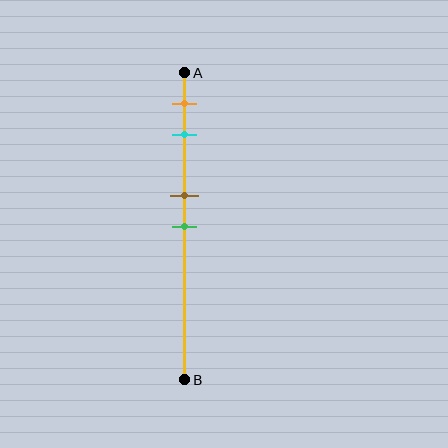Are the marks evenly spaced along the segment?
No, the marks are not evenly spaced.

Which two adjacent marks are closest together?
The brown and green marks are the closest adjacent pair.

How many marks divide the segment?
There are 4 marks dividing the segment.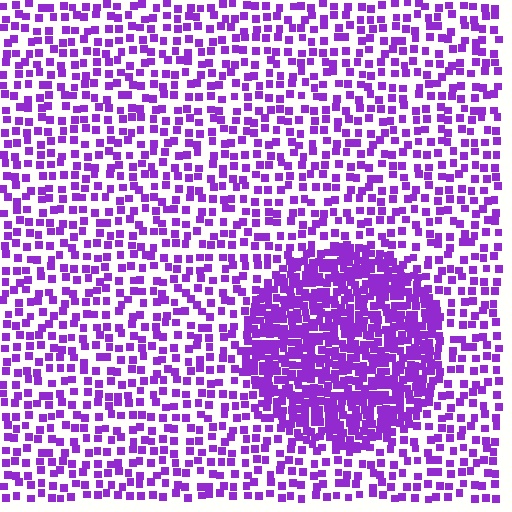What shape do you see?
I see a circle.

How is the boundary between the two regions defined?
The boundary is defined by a change in element density (approximately 2.4x ratio). All elements are the same color, size, and shape.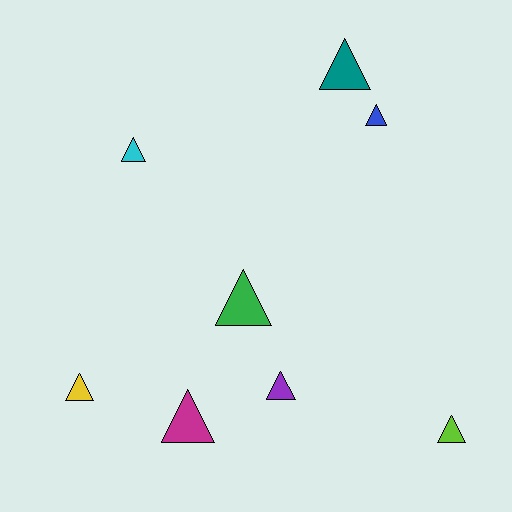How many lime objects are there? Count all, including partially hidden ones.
There is 1 lime object.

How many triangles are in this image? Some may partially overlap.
There are 8 triangles.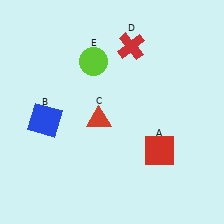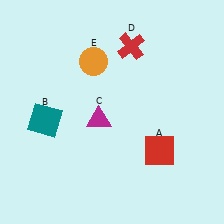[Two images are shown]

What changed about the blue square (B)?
In Image 1, B is blue. In Image 2, it changed to teal.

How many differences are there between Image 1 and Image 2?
There are 3 differences between the two images.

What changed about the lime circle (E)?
In Image 1, E is lime. In Image 2, it changed to orange.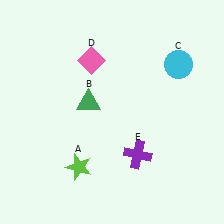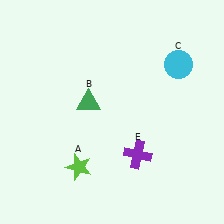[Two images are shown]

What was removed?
The pink diamond (D) was removed in Image 2.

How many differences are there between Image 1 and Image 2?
There is 1 difference between the two images.